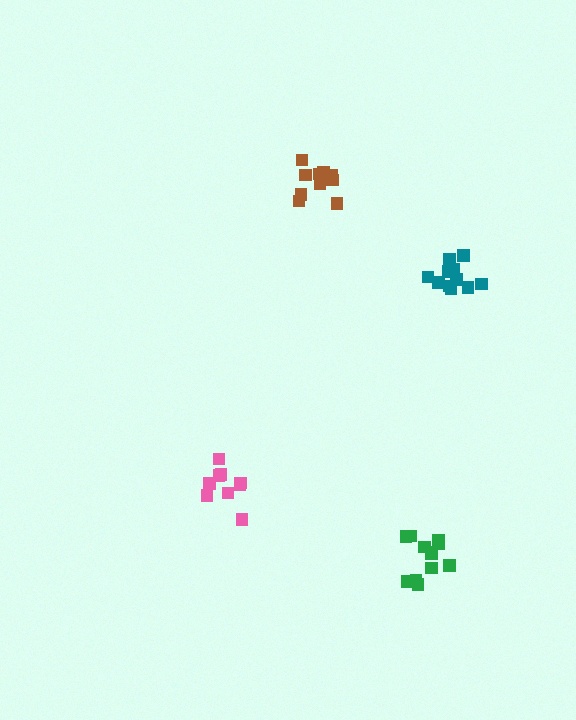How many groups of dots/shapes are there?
There are 4 groups.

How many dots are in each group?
Group 1: 9 dots, Group 2: 12 dots, Group 3: 10 dots, Group 4: 11 dots (42 total).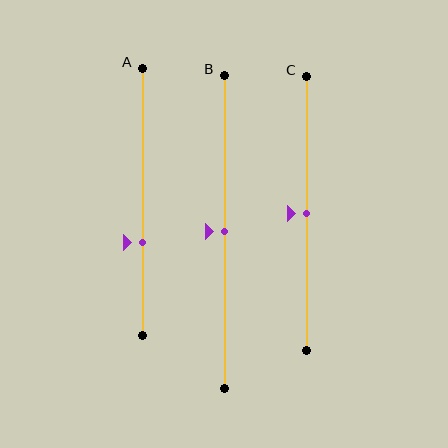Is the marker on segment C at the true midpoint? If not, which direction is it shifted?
Yes, the marker on segment C is at the true midpoint.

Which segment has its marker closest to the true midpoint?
Segment B has its marker closest to the true midpoint.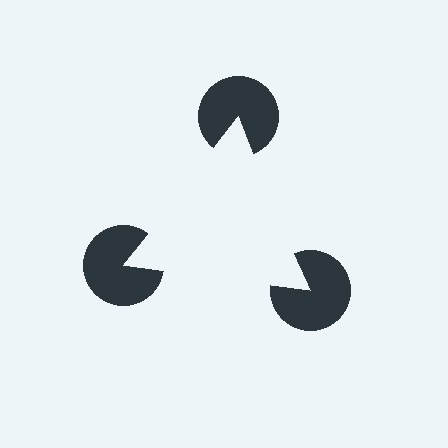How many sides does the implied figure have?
3 sides.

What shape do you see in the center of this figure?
An illusory triangle — its edges are inferred from the aligned wedge cuts in the pac-man discs, not physically drawn.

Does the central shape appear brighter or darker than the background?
It typically appears slightly brighter than the background, even though no actual brightness change is drawn.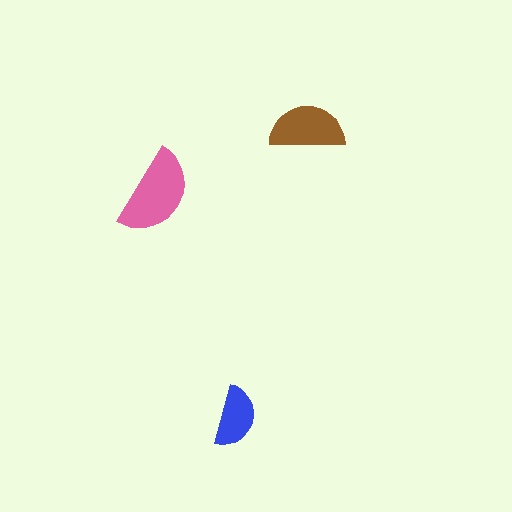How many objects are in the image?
There are 3 objects in the image.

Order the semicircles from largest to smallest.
the pink one, the brown one, the blue one.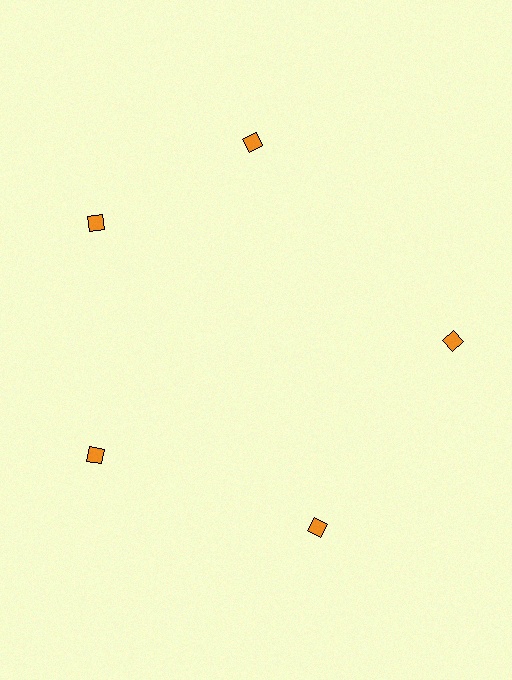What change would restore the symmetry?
The symmetry would be restored by rotating it back into even spacing with its neighbors so that all 5 diamonds sit at equal angles and equal distance from the center.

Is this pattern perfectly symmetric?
No. The 5 orange diamonds are arranged in a ring, but one element near the 1 o'clock position is rotated out of alignment along the ring, breaking the 5-fold rotational symmetry.